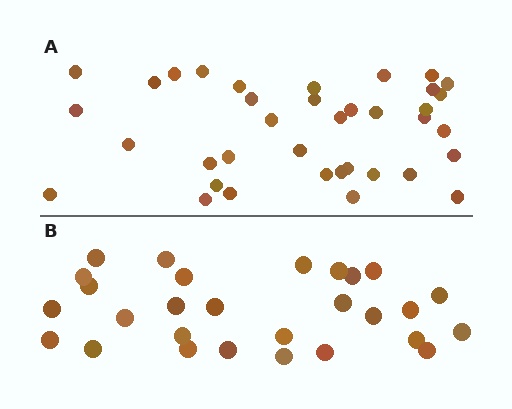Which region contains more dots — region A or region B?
Region A (the top region) has more dots.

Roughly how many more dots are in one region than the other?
Region A has roughly 8 or so more dots than region B.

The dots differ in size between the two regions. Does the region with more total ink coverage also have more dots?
No. Region B has more total ink coverage because its dots are larger, but region A actually contains more individual dots. Total area can be misleading — the number of items is what matters here.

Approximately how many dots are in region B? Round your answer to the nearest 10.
About 30 dots. (The exact count is 28, which rounds to 30.)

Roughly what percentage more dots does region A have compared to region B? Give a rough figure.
About 30% more.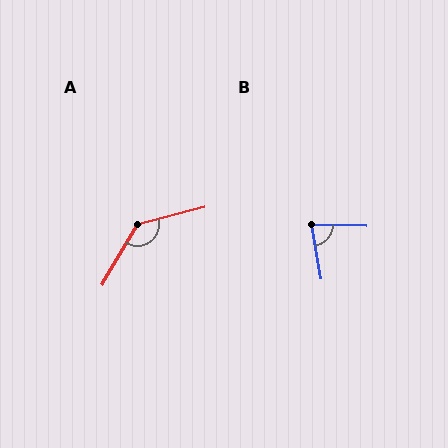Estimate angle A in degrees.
Approximately 135 degrees.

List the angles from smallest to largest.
B (78°), A (135°).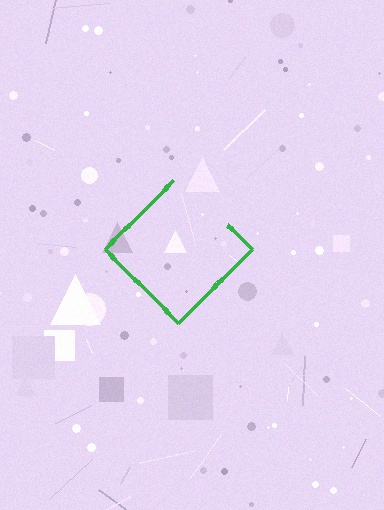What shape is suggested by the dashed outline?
The dashed outline suggests a diamond.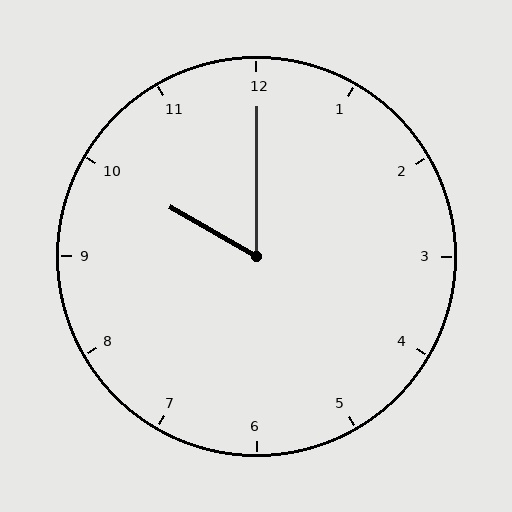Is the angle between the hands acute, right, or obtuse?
It is acute.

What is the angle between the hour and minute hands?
Approximately 60 degrees.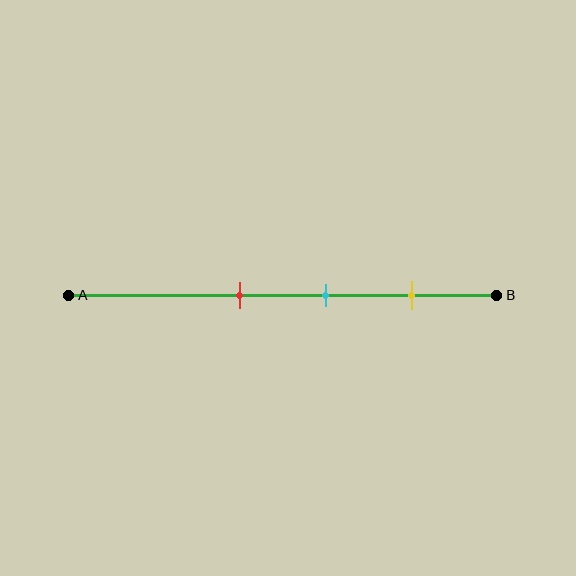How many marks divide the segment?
There are 3 marks dividing the segment.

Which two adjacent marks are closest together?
The red and cyan marks are the closest adjacent pair.